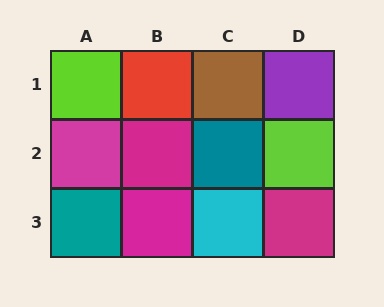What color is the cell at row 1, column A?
Lime.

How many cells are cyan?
1 cell is cyan.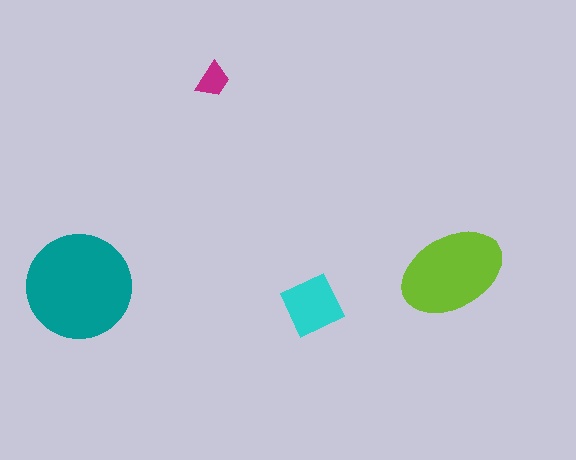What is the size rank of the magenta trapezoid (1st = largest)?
4th.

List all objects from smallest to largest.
The magenta trapezoid, the cyan diamond, the lime ellipse, the teal circle.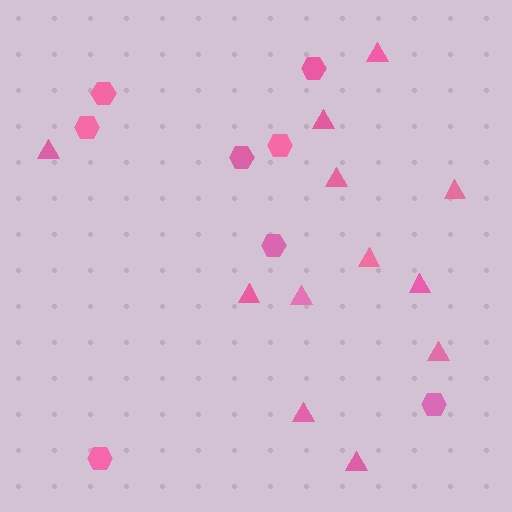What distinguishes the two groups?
There are 2 groups: one group of hexagons (8) and one group of triangles (12).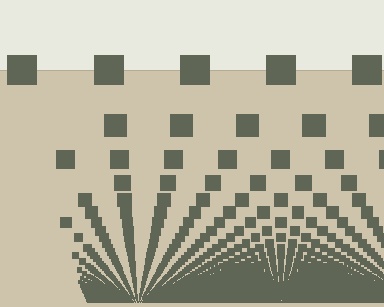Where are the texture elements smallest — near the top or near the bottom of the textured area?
Near the bottom.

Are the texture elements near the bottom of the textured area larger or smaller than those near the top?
Smaller. The gradient is inverted — elements near the bottom are smaller and denser.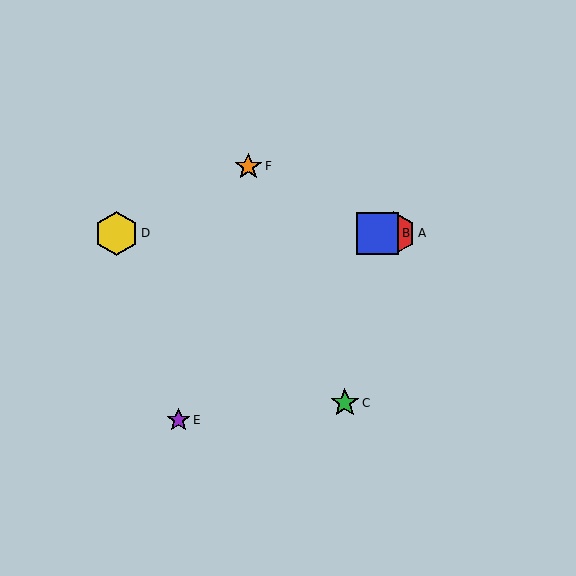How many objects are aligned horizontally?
3 objects (A, B, D) are aligned horizontally.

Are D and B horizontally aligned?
Yes, both are at y≈233.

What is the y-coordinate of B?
Object B is at y≈233.